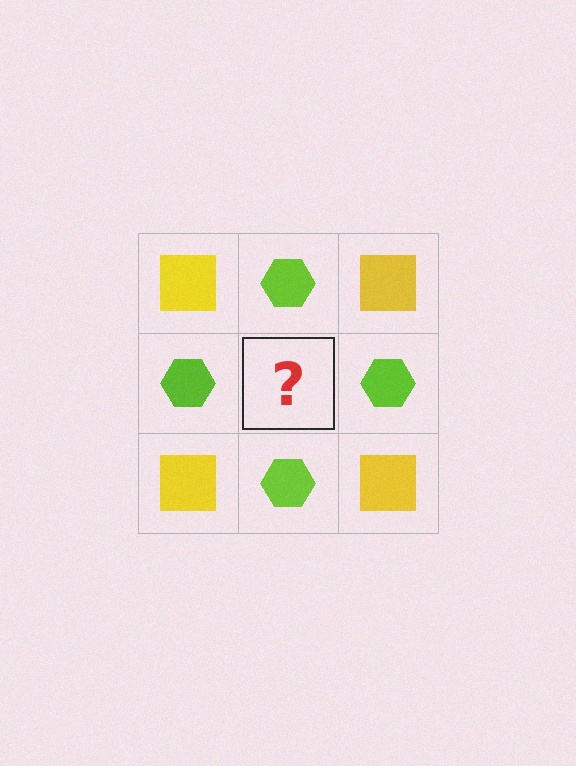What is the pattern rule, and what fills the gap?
The rule is that it alternates yellow square and lime hexagon in a checkerboard pattern. The gap should be filled with a yellow square.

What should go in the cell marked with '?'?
The missing cell should contain a yellow square.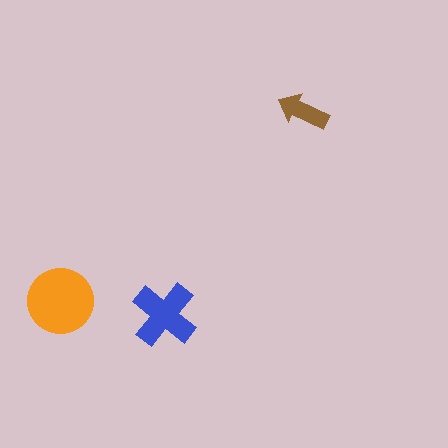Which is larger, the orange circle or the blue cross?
The orange circle.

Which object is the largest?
The orange circle.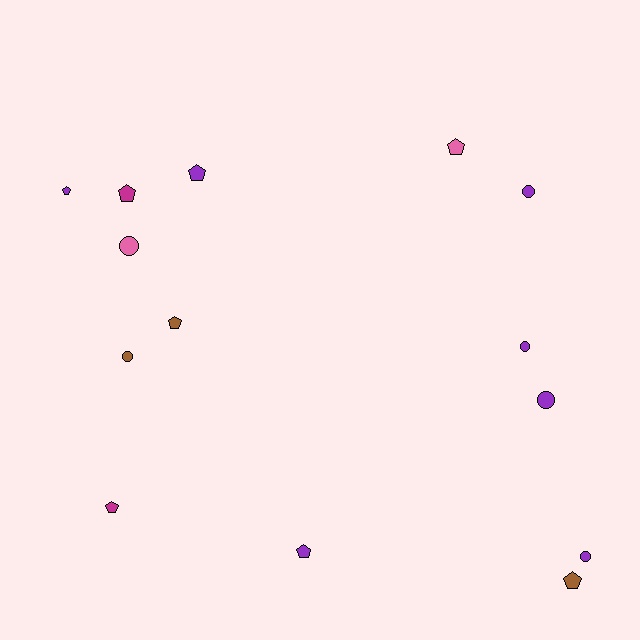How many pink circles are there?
There is 1 pink circle.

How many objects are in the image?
There are 14 objects.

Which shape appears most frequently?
Pentagon, with 8 objects.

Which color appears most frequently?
Purple, with 7 objects.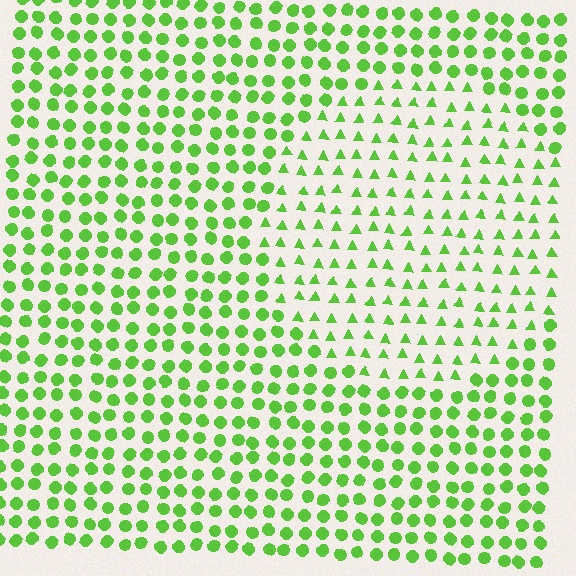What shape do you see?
I see a circle.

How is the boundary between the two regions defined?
The boundary is defined by a change in element shape: triangles inside vs. circles outside. All elements share the same color and spacing.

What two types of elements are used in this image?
The image uses triangles inside the circle region and circles outside it.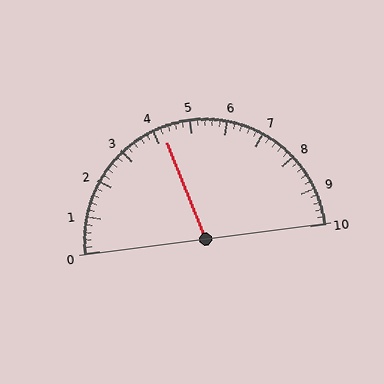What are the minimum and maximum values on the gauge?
The gauge ranges from 0 to 10.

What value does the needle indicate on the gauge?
The needle indicates approximately 4.2.